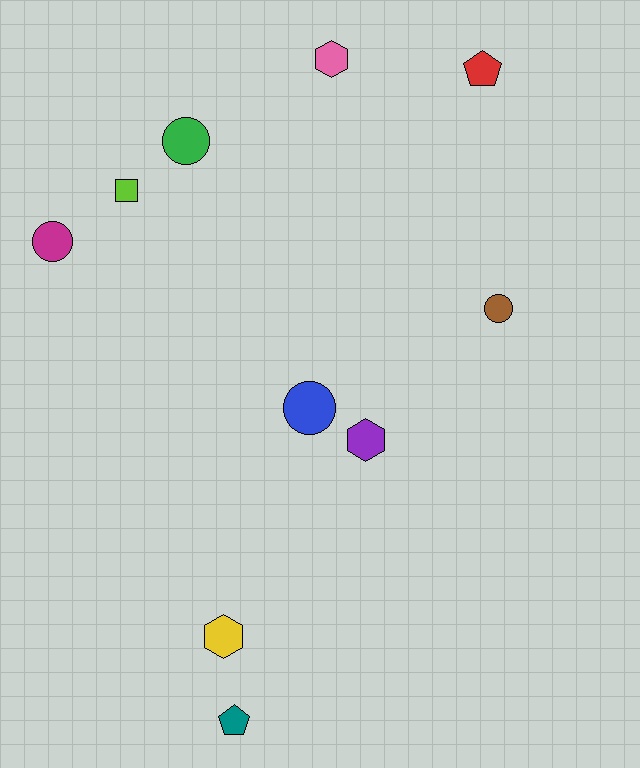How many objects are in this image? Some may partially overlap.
There are 10 objects.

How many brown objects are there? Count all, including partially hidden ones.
There is 1 brown object.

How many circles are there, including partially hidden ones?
There are 4 circles.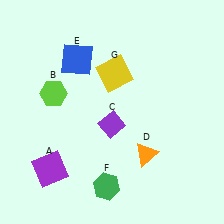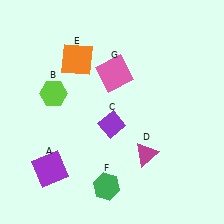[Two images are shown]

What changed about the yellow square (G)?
In Image 1, G is yellow. In Image 2, it changed to pink.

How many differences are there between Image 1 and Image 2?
There are 3 differences between the two images.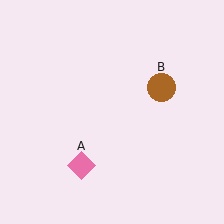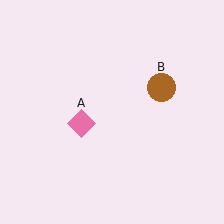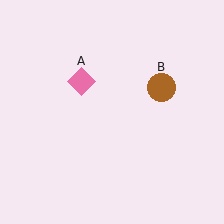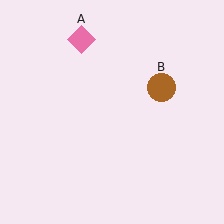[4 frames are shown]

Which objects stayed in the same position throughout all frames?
Brown circle (object B) remained stationary.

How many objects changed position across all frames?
1 object changed position: pink diamond (object A).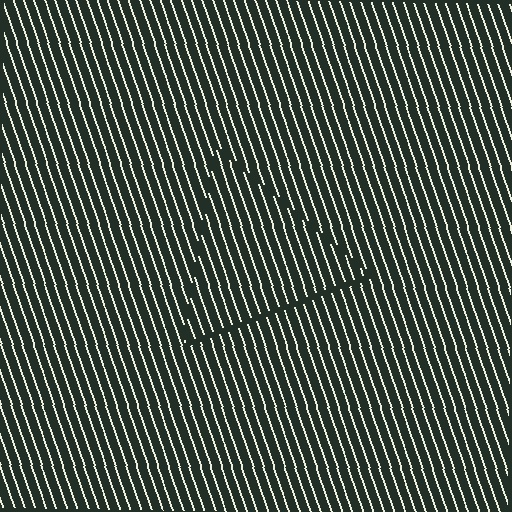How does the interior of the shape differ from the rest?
The interior of the shape contains the same grating, shifted by half a period — the contour is defined by the phase discontinuity where line-ends from the inner and outer gratings abut.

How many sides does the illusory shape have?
3 sides — the line-ends trace a triangle.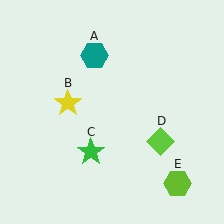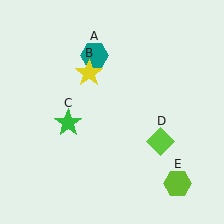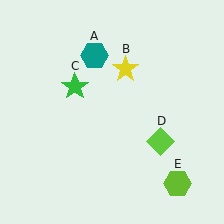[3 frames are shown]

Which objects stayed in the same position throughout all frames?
Teal hexagon (object A) and lime diamond (object D) and lime hexagon (object E) remained stationary.